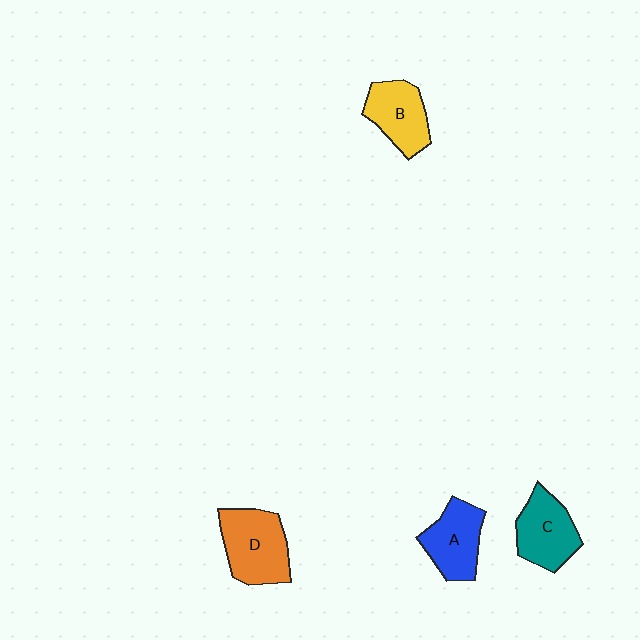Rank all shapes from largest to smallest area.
From largest to smallest: D (orange), C (teal), A (blue), B (yellow).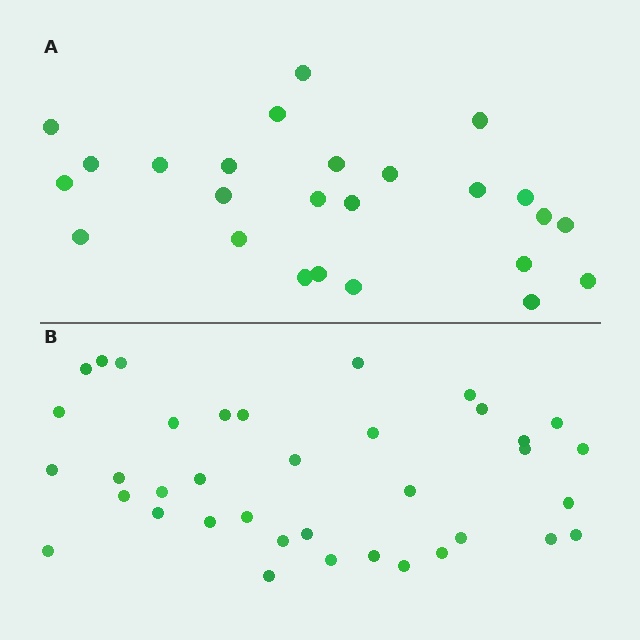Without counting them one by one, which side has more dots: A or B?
Region B (the bottom region) has more dots.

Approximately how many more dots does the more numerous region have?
Region B has roughly 12 or so more dots than region A.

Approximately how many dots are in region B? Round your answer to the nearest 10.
About 40 dots. (The exact count is 37, which rounds to 40.)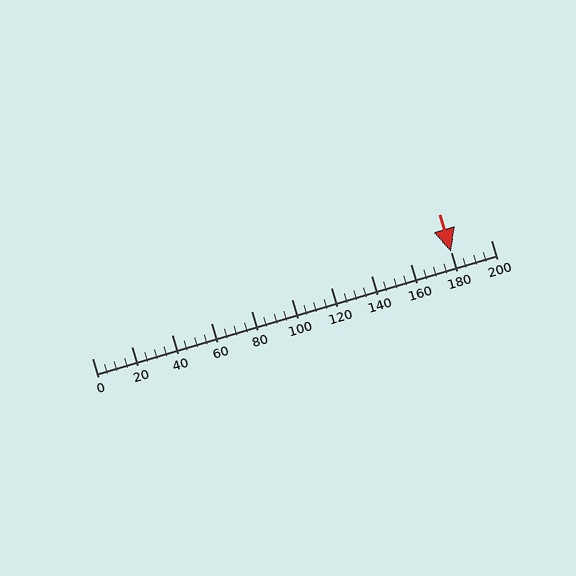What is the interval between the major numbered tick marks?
The major tick marks are spaced 20 units apart.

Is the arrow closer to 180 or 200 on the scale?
The arrow is closer to 180.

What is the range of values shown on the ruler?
The ruler shows values from 0 to 200.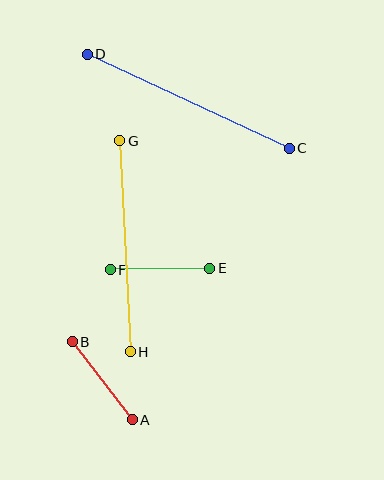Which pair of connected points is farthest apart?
Points C and D are farthest apart.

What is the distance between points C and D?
The distance is approximately 223 pixels.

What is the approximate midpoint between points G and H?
The midpoint is at approximately (125, 246) pixels.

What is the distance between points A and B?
The distance is approximately 98 pixels.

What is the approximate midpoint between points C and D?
The midpoint is at approximately (188, 101) pixels.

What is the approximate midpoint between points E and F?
The midpoint is at approximately (160, 269) pixels.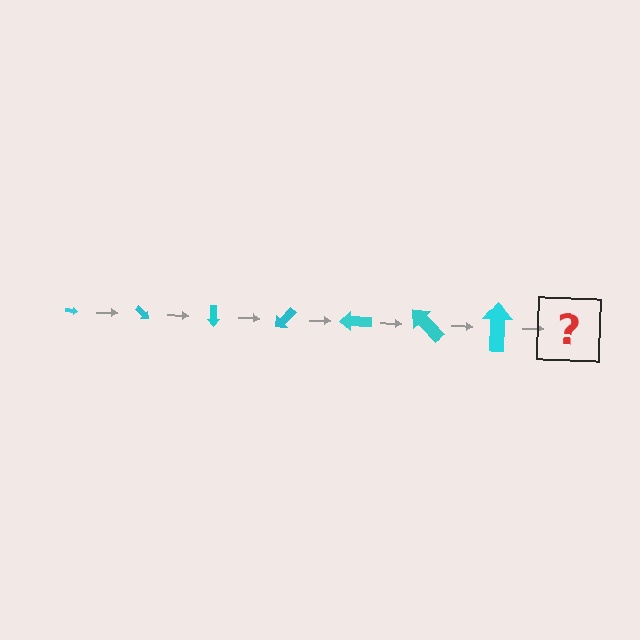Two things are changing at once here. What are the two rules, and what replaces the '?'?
The two rules are that the arrow grows larger each step and it rotates 45 degrees each step. The '?' should be an arrow, larger than the previous one and rotated 315 degrees from the start.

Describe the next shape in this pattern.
It should be an arrow, larger than the previous one and rotated 315 degrees from the start.